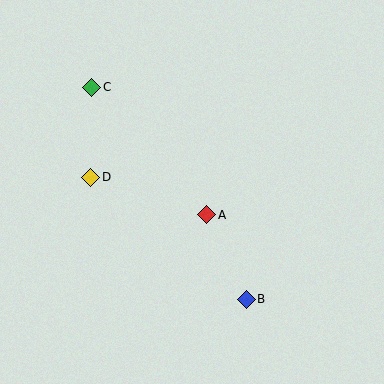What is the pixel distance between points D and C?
The distance between D and C is 90 pixels.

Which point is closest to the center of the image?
Point A at (207, 215) is closest to the center.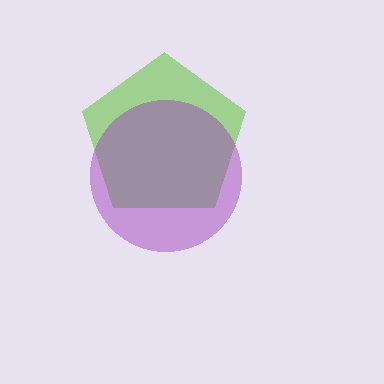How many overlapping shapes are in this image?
There are 2 overlapping shapes in the image.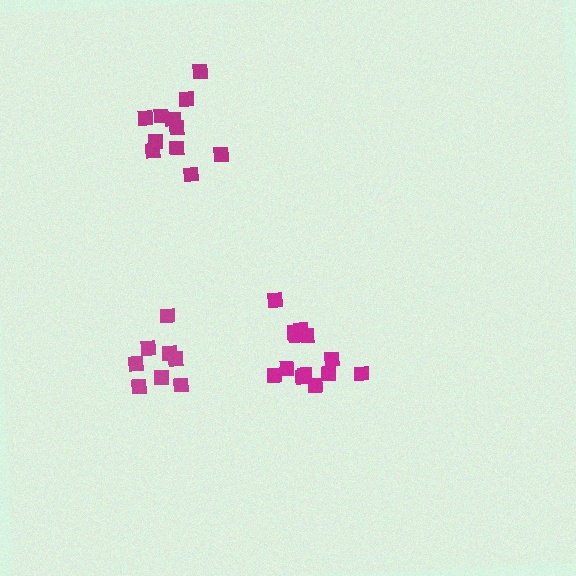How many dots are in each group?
Group 1: 12 dots, Group 2: 8 dots, Group 3: 13 dots (33 total).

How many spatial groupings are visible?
There are 3 spatial groupings.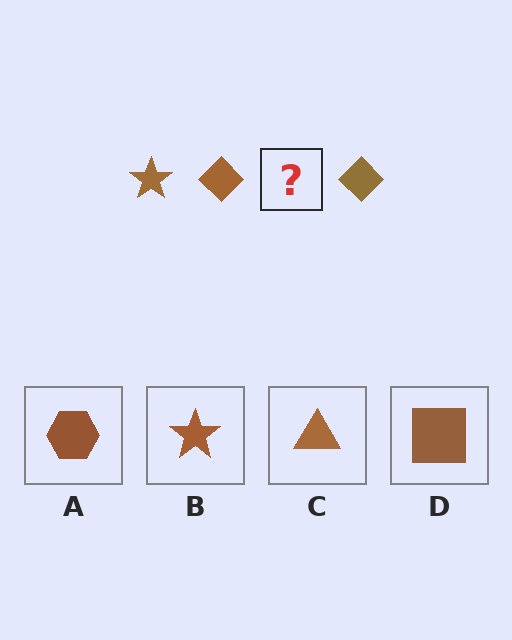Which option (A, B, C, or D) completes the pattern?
B.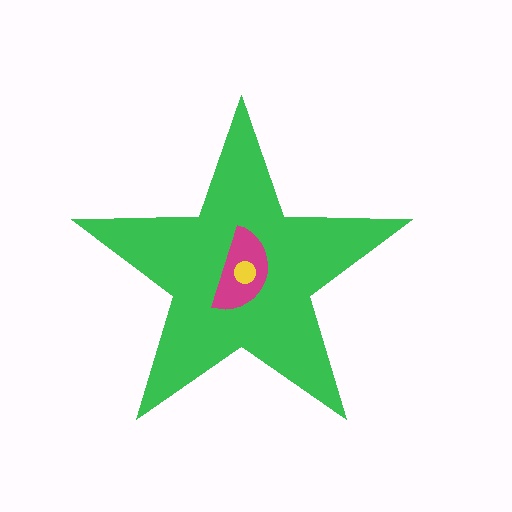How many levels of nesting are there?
3.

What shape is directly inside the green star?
The magenta semicircle.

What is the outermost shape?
The green star.